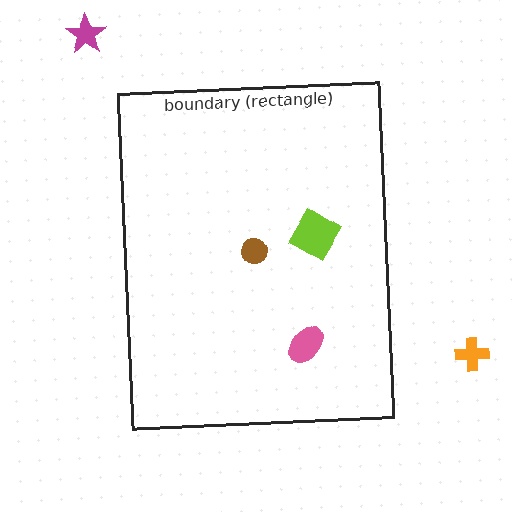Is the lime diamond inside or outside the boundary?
Inside.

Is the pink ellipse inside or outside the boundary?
Inside.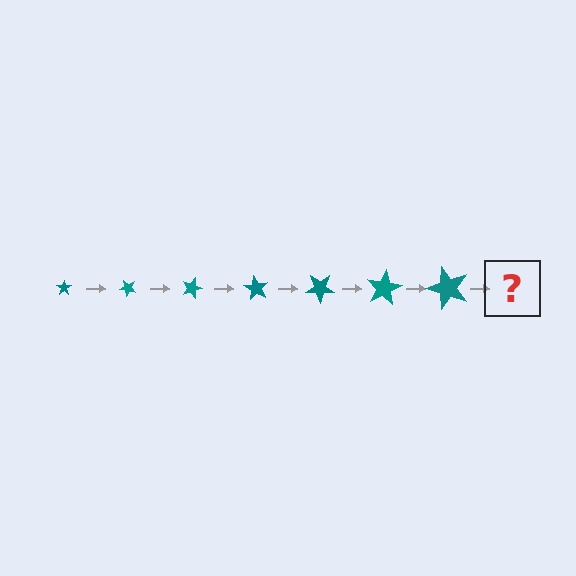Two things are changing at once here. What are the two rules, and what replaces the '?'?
The two rules are that the star grows larger each step and it rotates 45 degrees each step. The '?' should be a star, larger than the previous one and rotated 315 degrees from the start.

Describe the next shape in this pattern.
It should be a star, larger than the previous one and rotated 315 degrees from the start.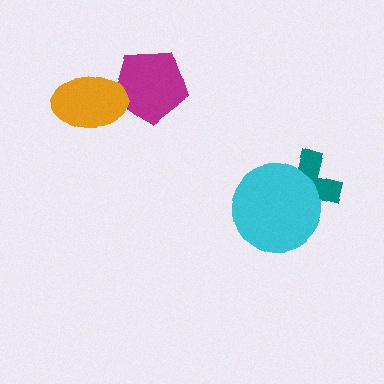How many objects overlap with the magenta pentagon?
1 object overlaps with the magenta pentagon.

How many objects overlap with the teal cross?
1 object overlaps with the teal cross.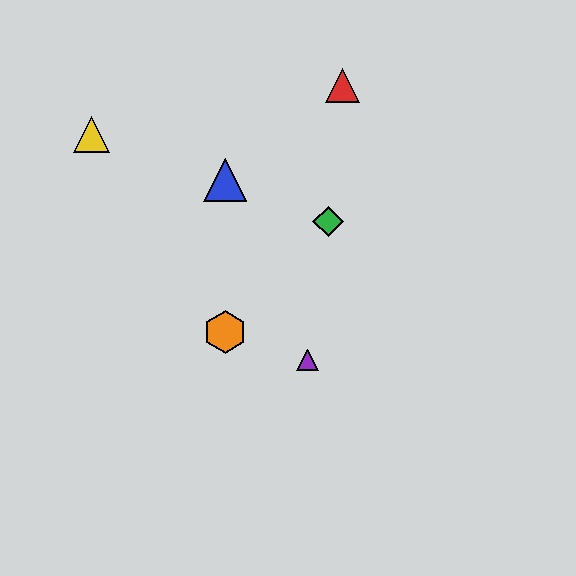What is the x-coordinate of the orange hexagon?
The orange hexagon is at x≈225.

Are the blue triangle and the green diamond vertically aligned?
No, the blue triangle is at x≈225 and the green diamond is at x≈328.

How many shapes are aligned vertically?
2 shapes (the blue triangle, the orange hexagon) are aligned vertically.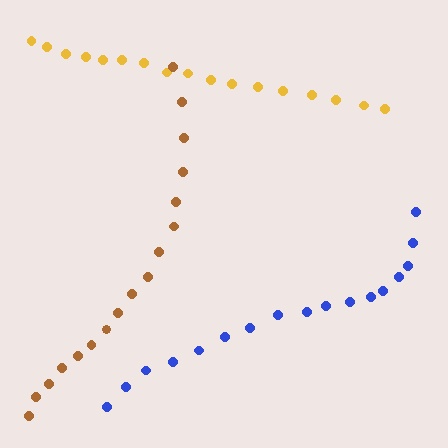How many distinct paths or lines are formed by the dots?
There are 3 distinct paths.